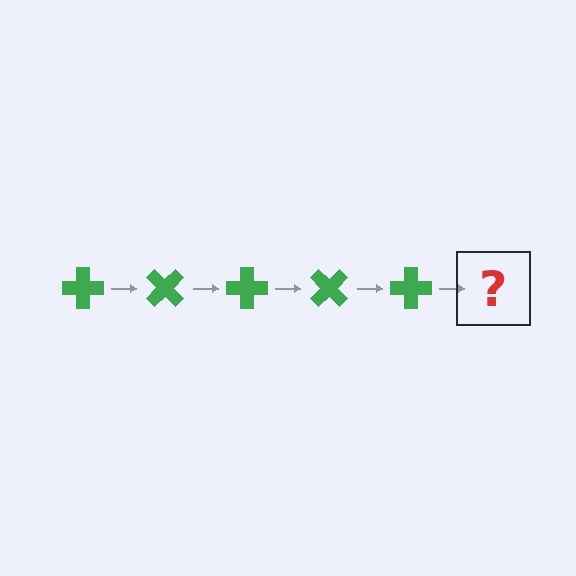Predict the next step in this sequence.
The next step is a green cross rotated 225 degrees.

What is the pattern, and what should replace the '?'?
The pattern is that the cross rotates 45 degrees each step. The '?' should be a green cross rotated 225 degrees.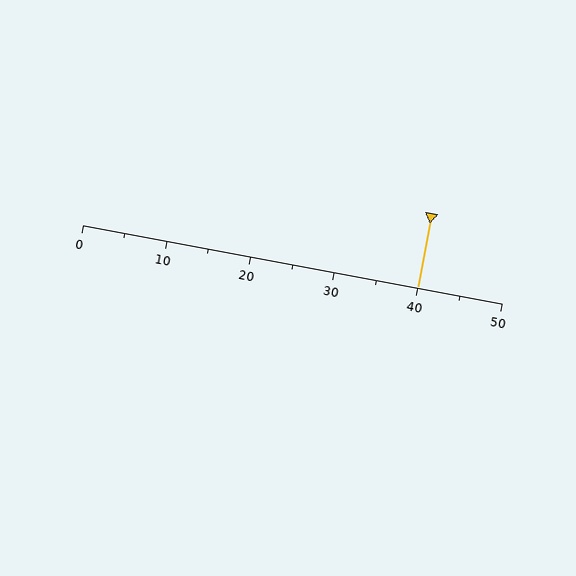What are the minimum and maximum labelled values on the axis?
The axis runs from 0 to 50.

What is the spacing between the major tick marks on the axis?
The major ticks are spaced 10 apart.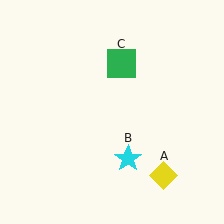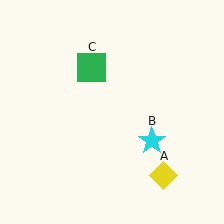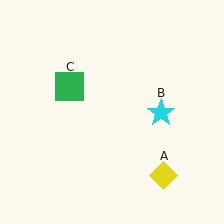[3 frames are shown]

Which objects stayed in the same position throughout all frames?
Yellow diamond (object A) remained stationary.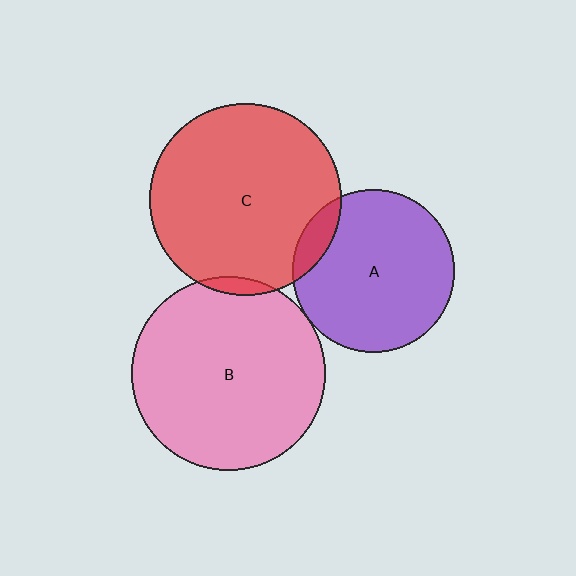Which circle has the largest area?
Circle B (pink).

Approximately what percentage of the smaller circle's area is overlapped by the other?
Approximately 10%.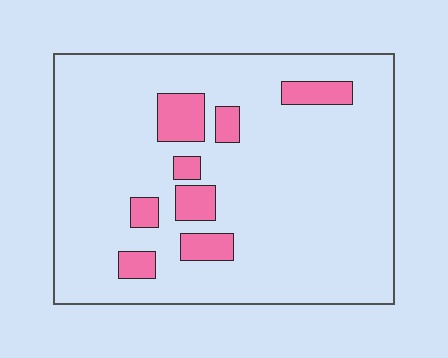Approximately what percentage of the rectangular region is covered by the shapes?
Approximately 10%.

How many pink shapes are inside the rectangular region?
8.